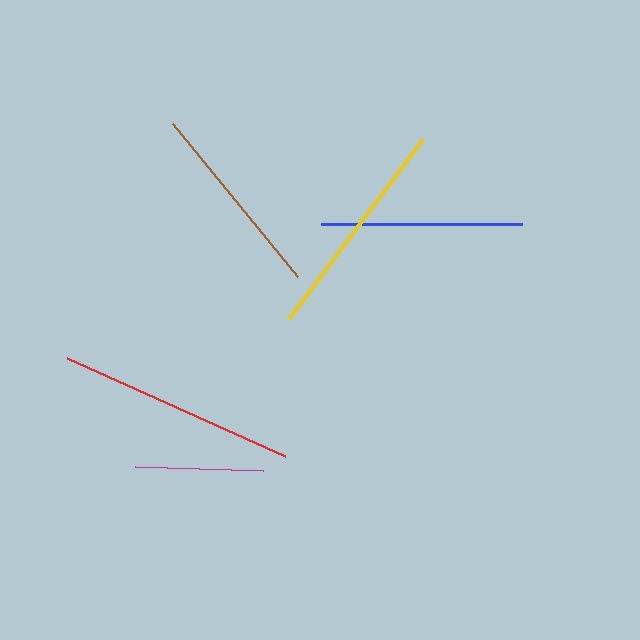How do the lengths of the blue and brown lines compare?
The blue and brown lines are approximately the same length.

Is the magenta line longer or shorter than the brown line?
The brown line is longer than the magenta line.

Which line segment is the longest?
The red line is the longest at approximately 239 pixels.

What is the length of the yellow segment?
The yellow segment is approximately 224 pixels long.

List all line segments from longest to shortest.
From longest to shortest: red, yellow, blue, brown, magenta.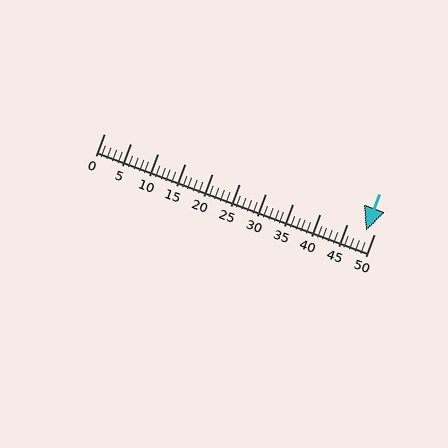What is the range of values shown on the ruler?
The ruler shows values from 0 to 50.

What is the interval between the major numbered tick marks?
The major tick marks are spaced 5 units apart.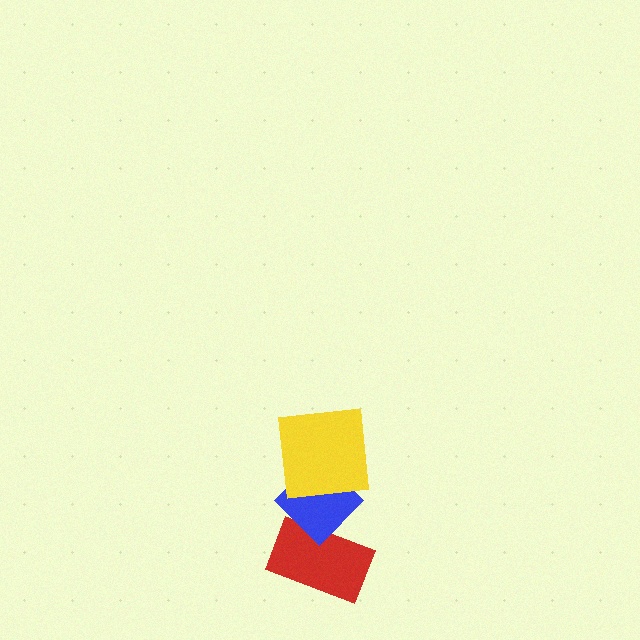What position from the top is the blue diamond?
The blue diamond is 2nd from the top.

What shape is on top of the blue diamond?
The yellow square is on top of the blue diamond.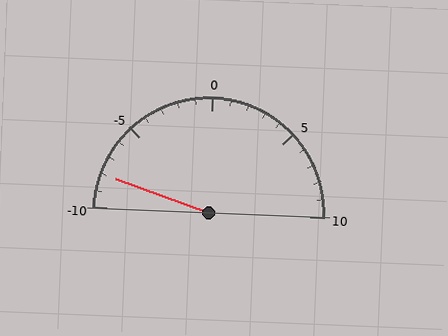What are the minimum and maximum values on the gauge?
The gauge ranges from -10 to 10.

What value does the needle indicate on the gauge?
The needle indicates approximately -8.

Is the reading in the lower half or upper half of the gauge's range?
The reading is in the lower half of the range (-10 to 10).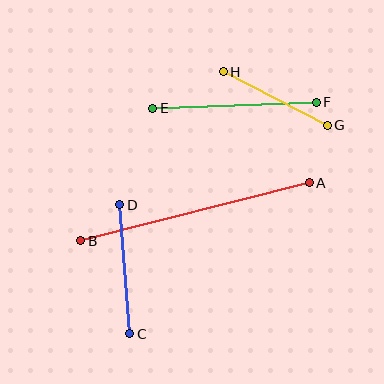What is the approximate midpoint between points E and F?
The midpoint is at approximately (235, 105) pixels.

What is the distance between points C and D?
The distance is approximately 129 pixels.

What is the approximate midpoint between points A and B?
The midpoint is at approximately (195, 212) pixels.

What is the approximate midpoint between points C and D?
The midpoint is at approximately (125, 269) pixels.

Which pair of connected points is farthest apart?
Points A and B are farthest apart.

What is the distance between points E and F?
The distance is approximately 163 pixels.